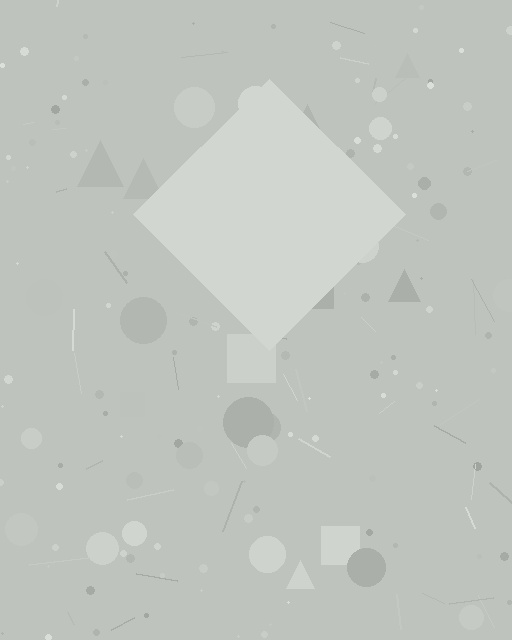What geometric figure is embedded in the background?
A diamond is embedded in the background.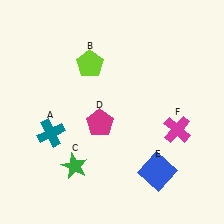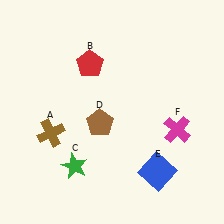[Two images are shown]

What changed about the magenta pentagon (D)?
In Image 1, D is magenta. In Image 2, it changed to brown.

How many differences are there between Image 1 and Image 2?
There are 3 differences between the two images.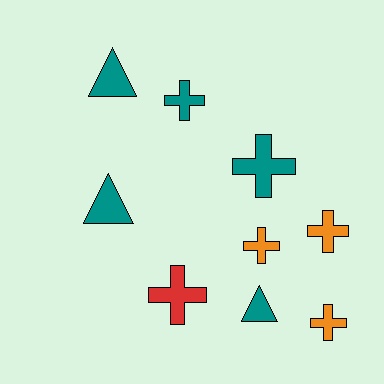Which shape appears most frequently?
Cross, with 6 objects.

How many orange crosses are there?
There are 3 orange crosses.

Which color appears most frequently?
Teal, with 5 objects.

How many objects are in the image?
There are 9 objects.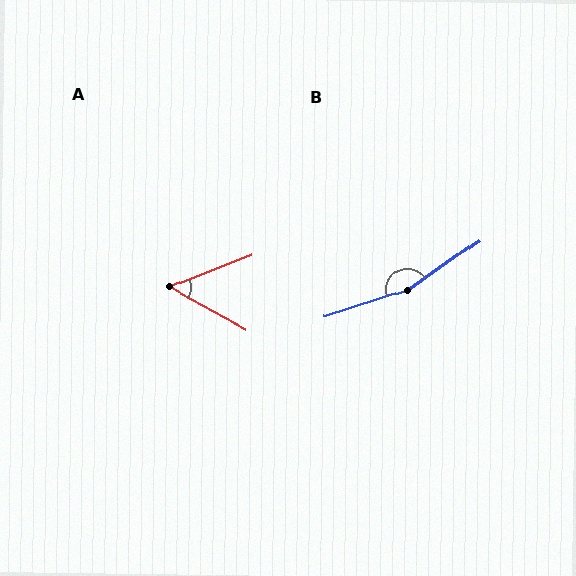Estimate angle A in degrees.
Approximately 50 degrees.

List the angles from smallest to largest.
A (50°), B (163°).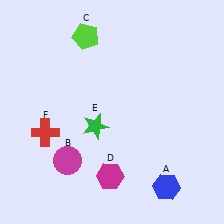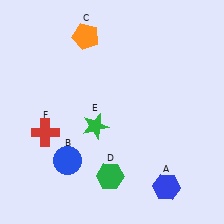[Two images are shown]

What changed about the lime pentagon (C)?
In Image 1, C is lime. In Image 2, it changed to orange.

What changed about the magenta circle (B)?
In Image 1, B is magenta. In Image 2, it changed to blue.